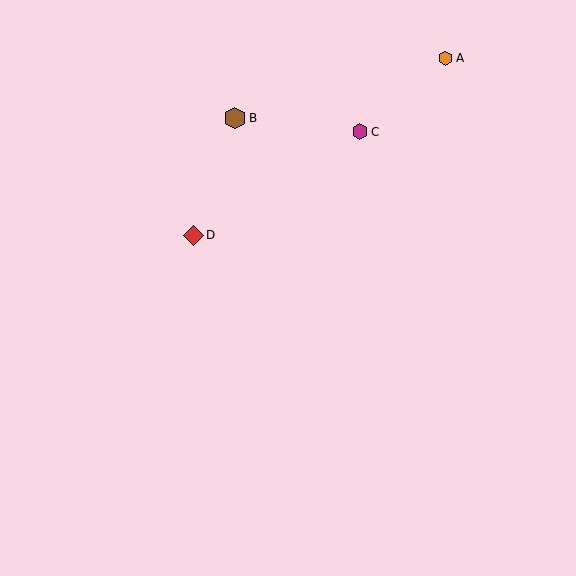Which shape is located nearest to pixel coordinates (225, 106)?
The brown hexagon (labeled B) at (235, 118) is nearest to that location.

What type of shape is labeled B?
Shape B is a brown hexagon.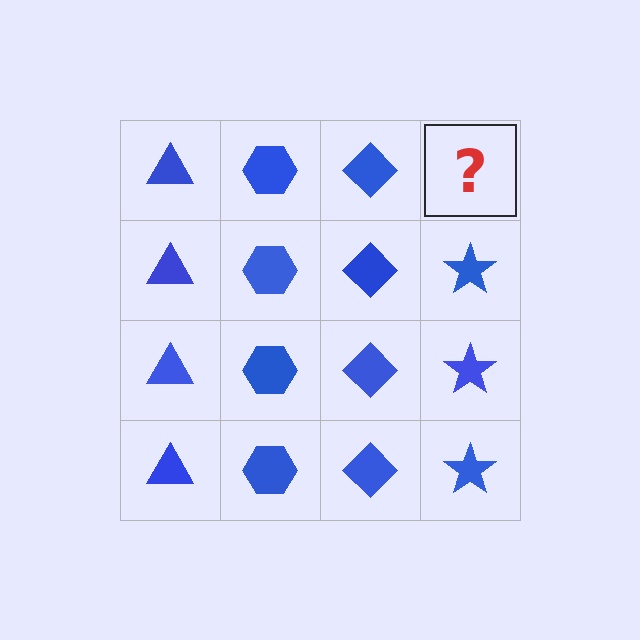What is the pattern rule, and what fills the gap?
The rule is that each column has a consistent shape. The gap should be filled with a blue star.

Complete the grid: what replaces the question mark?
The question mark should be replaced with a blue star.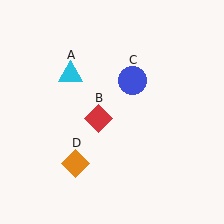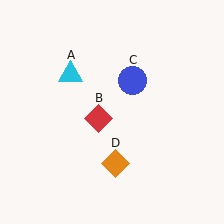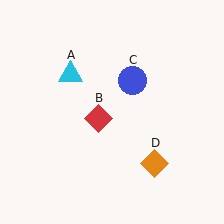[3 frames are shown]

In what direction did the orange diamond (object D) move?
The orange diamond (object D) moved right.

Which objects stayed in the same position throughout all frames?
Cyan triangle (object A) and red diamond (object B) and blue circle (object C) remained stationary.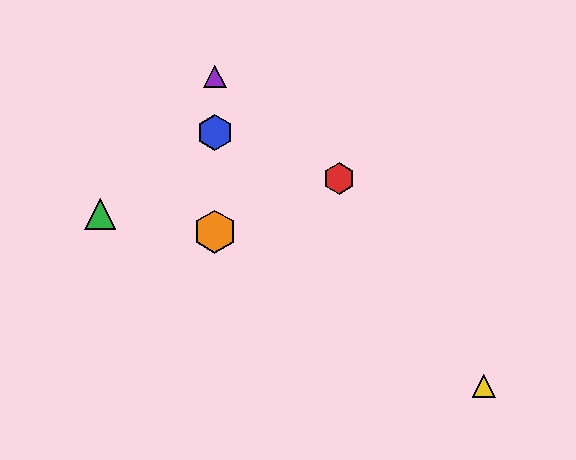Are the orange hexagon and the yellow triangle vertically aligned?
No, the orange hexagon is at x≈215 and the yellow triangle is at x≈484.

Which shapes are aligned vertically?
The blue hexagon, the purple triangle, the orange hexagon are aligned vertically.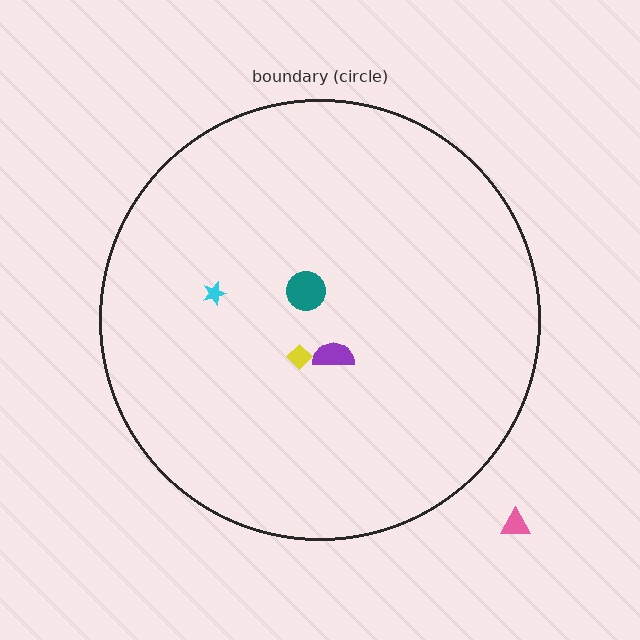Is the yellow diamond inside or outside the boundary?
Inside.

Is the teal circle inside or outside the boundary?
Inside.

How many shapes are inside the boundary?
4 inside, 1 outside.